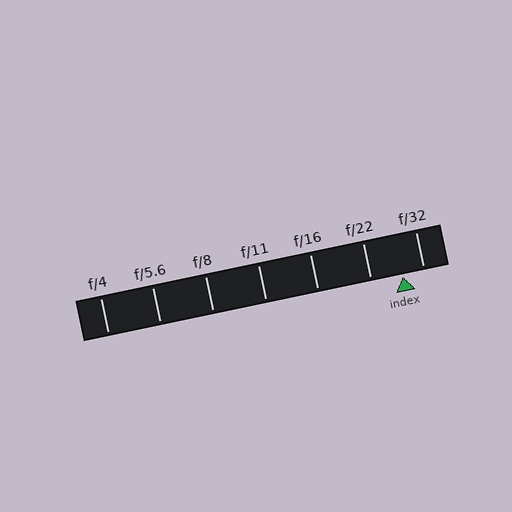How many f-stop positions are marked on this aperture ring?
There are 7 f-stop positions marked.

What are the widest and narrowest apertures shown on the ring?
The widest aperture shown is f/4 and the narrowest is f/32.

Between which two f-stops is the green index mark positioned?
The index mark is between f/22 and f/32.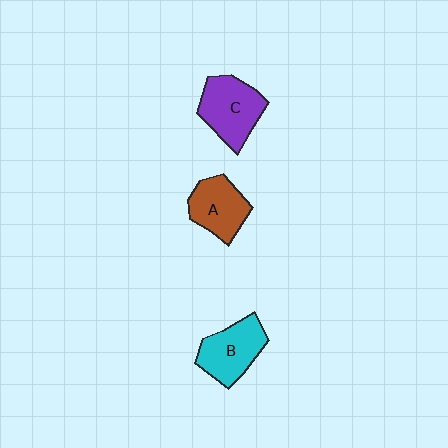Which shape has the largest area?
Shape C (purple).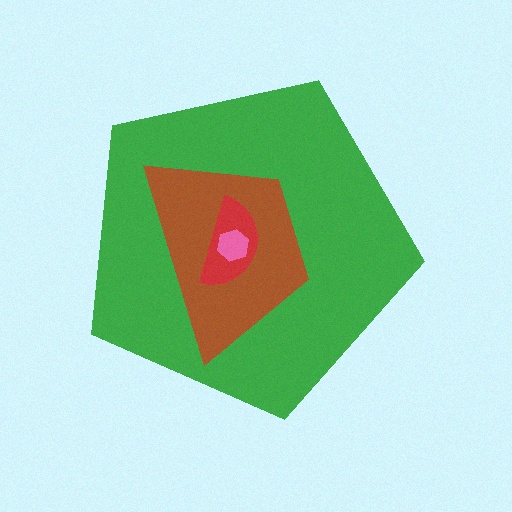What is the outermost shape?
The green pentagon.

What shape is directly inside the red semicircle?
The pink hexagon.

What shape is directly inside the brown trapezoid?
The red semicircle.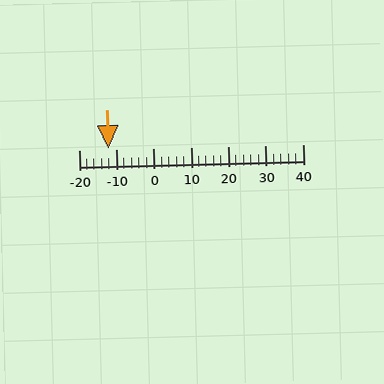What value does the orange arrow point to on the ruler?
The orange arrow points to approximately -12.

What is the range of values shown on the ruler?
The ruler shows values from -20 to 40.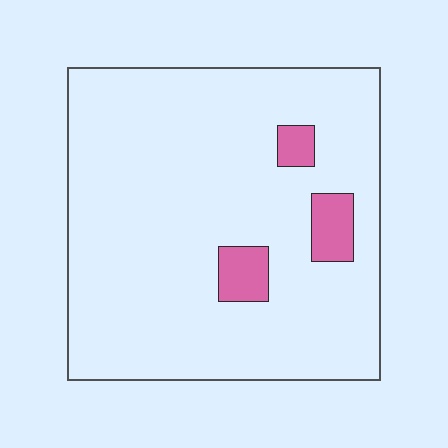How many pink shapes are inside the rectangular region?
3.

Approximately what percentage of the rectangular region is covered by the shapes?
Approximately 10%.